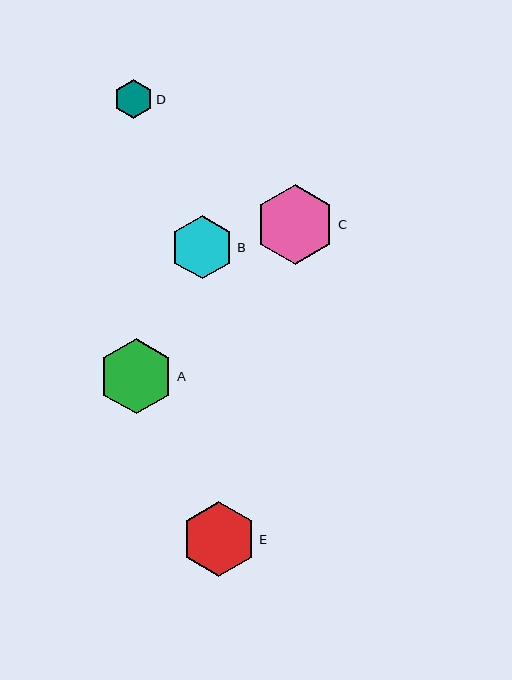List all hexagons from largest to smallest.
From largest to smallest: C, A, E, B, D.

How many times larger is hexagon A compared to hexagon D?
Hexagon A is approximately 1.9 times the size of hexagon D.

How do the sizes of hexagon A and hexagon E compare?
Hexagon A and hexagon E are approximately the same size.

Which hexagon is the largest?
Hexagon C is the largest with a size of approximately 80 pixels.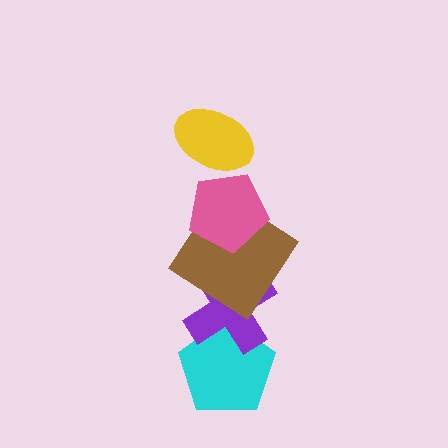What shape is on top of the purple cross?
The brown diamond is on top of the purple cross.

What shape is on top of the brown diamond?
The pink pentagon is on top of the brown diamond.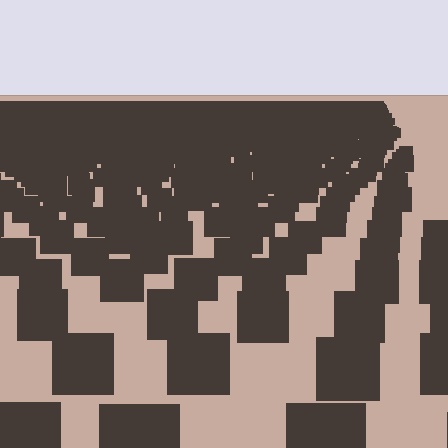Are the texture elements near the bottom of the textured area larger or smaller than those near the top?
Larger. Near the bottom, elements are closer to the viewer and appear at a bigger on-screen size.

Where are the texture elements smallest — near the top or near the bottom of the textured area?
Near the top.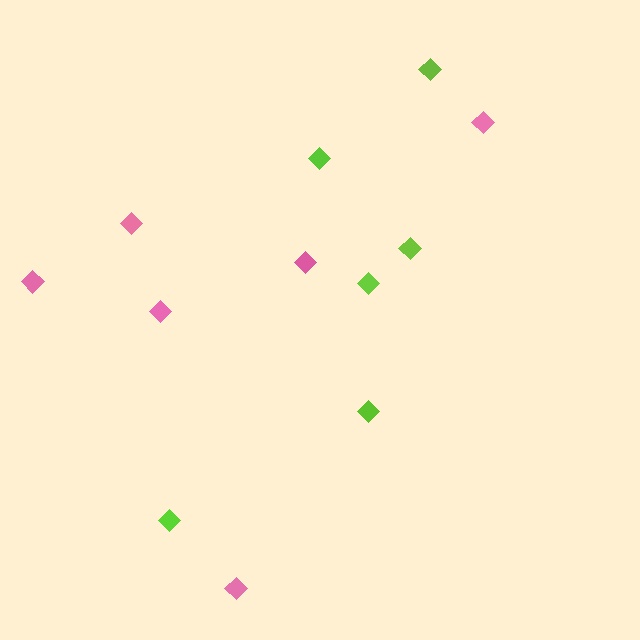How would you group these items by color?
There are 2 groups: one group of pink diamonds (6) and one group of lime diamonds (6).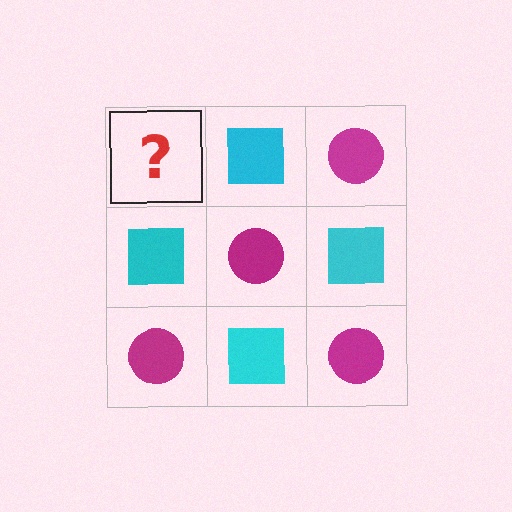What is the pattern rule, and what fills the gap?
The rule is that it alternates magenta circle and cyan square in a checkerboard pattern. The gap should be filled with a magenta circle.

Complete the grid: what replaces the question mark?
The question mark should be replaced with a magenta circle.